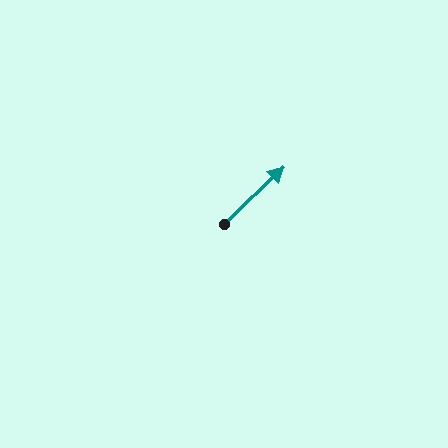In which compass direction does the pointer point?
Northeast.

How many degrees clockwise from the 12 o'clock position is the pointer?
Approximately 46 degrees.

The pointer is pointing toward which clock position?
Roughly 2 o'clock.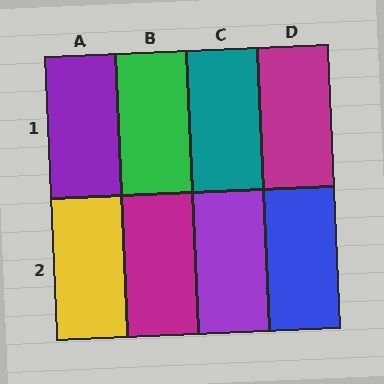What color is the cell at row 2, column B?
Magenta.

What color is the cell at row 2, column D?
Blue.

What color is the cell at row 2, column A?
Yellow.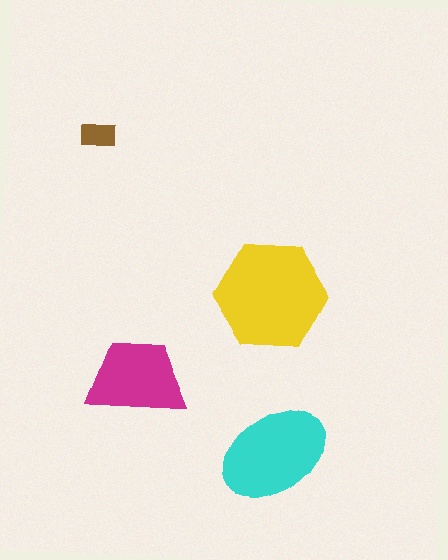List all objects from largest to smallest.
The yellow hexagon, the cyan ellipse, the magenta trapezoid, the brown rectangle.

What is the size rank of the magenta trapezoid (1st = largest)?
3rd.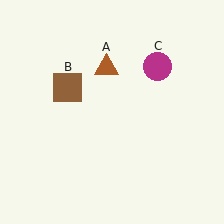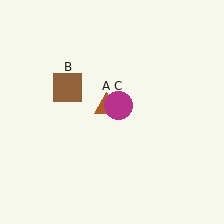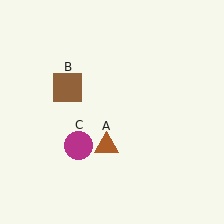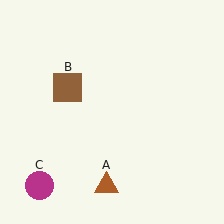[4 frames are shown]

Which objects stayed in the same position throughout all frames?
Brown square (object B) remained stationary.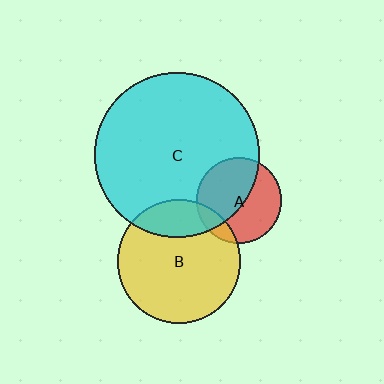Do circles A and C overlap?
Yes.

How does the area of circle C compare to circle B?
Approximately 1.8 times.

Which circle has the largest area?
Circle C (cyan).